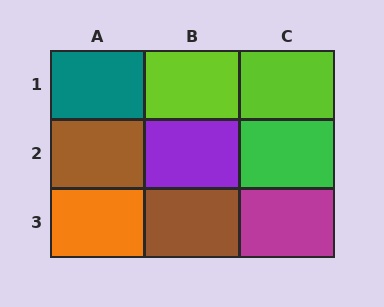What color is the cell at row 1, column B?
Lime.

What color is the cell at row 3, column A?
Orange.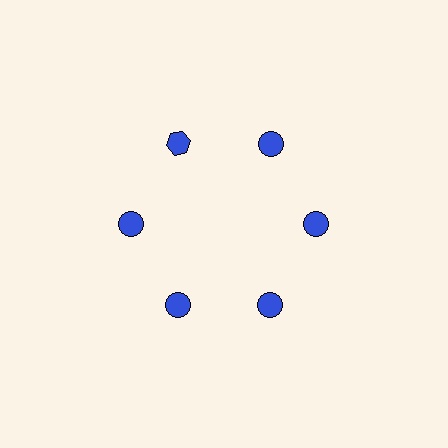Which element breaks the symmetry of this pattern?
The blue hexagon at roughly the 11 o'clock position breaks the symmetry. All other shapes are blue circles.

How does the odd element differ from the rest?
It has a different shape: hexagon instead of circle.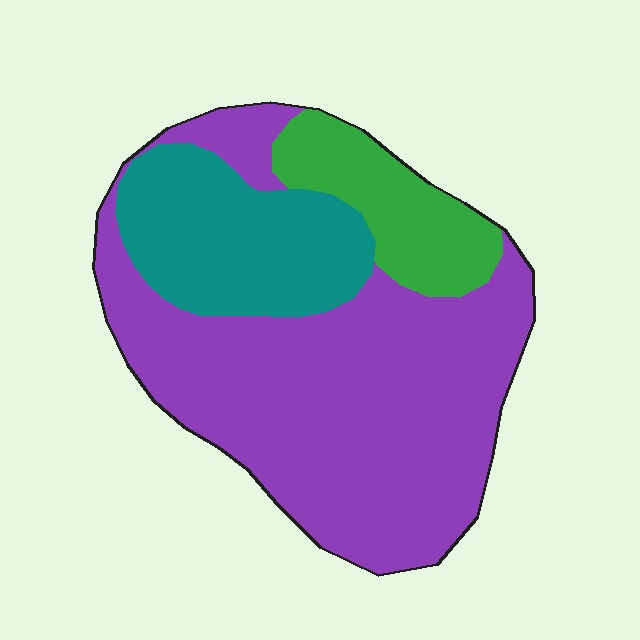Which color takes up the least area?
Green, at roughly 15%.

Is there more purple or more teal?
Purple.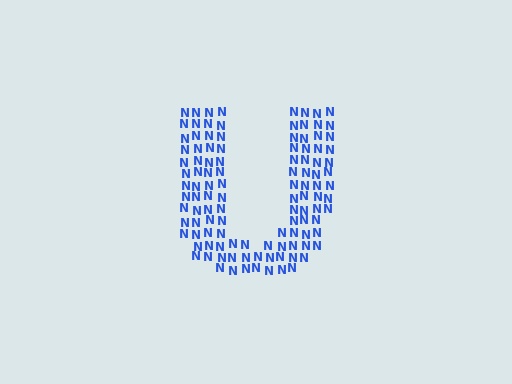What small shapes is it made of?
It is made of small letter N's.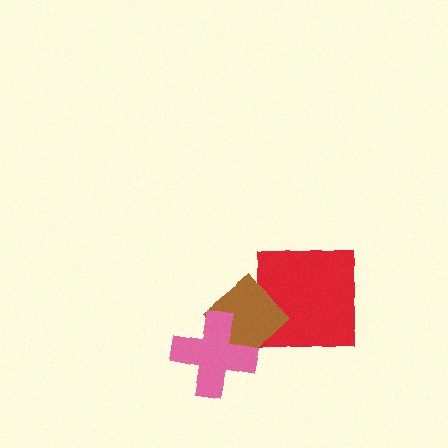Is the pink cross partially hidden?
No, no other shape covers it.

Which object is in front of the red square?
The brown diamond is in front of the red square.